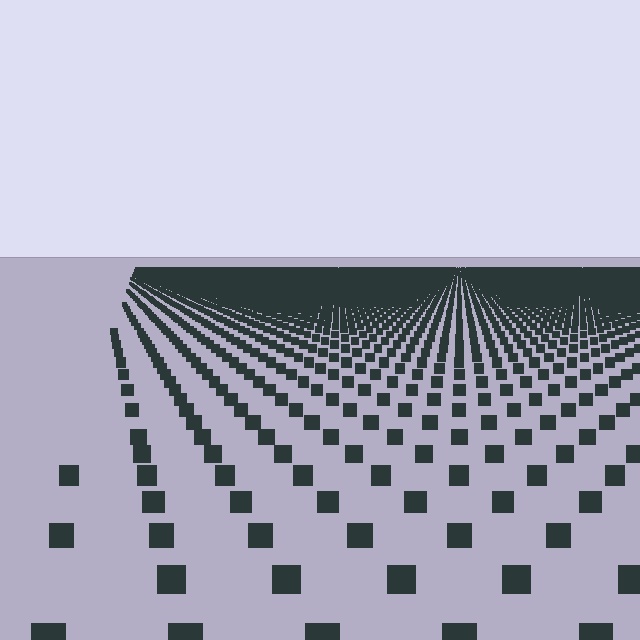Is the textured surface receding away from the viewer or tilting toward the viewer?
The surface is receding away from the viewer. Texture elements get smaller and denser toward the top.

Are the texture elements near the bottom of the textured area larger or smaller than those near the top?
Larger. Near the bottom, elements are closer to the viewer and appear at a bigger on-screen size.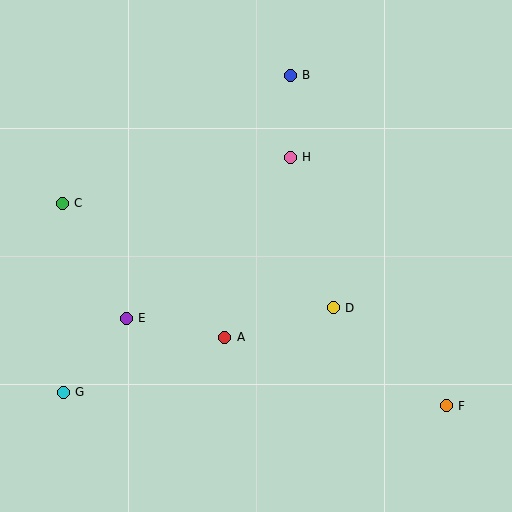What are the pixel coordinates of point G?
Point G is at (63, 392).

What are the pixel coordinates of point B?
Point B is at (290, 75).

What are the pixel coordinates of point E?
Point E is at (126, 318).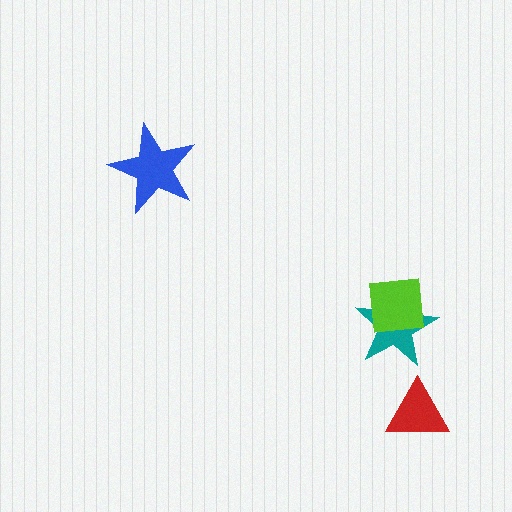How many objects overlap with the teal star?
1 object overlaps with the teal star.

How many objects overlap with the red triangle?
0 objects overlap with the red triangle.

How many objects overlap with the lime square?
1 object overlaps with the lime square.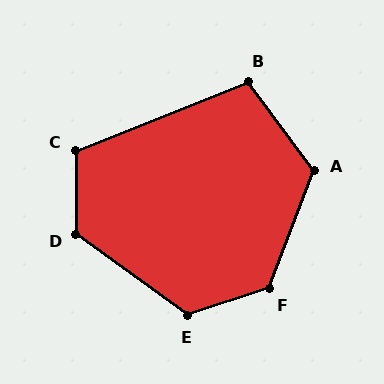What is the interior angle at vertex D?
Approximately 126 degrees (obtuse).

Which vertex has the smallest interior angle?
B, at approximately 105 degrees.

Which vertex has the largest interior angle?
F, at approximately 129 degrees.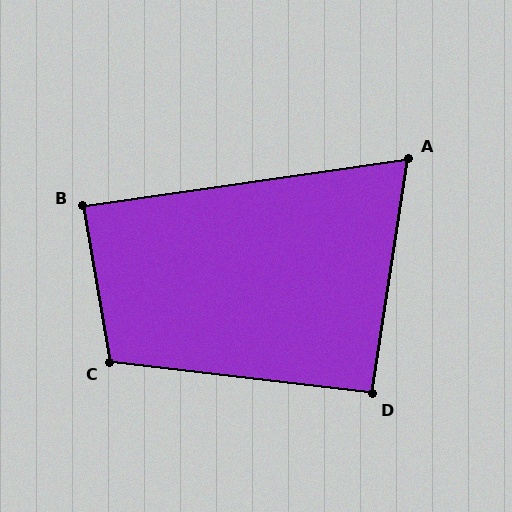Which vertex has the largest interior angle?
C, at approximately 107 degrees.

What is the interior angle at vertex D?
Approximately 92 degrees (approximately right).